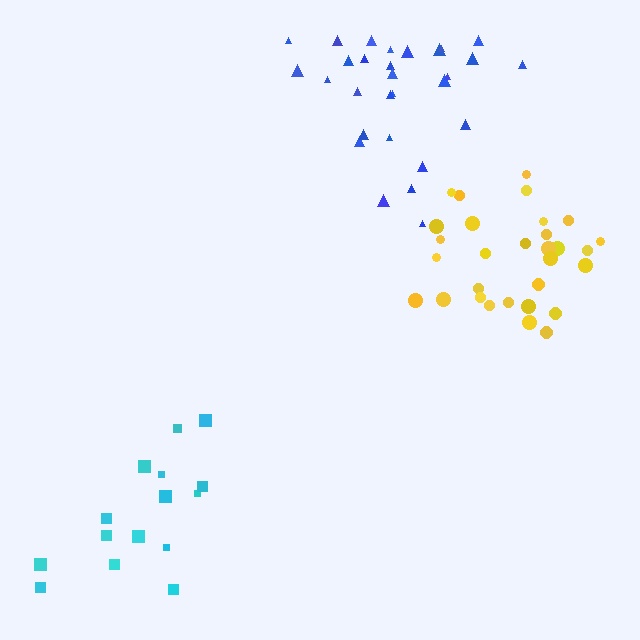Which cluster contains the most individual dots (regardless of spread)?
Yellow (30).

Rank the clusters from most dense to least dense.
blue, yellow, cyan.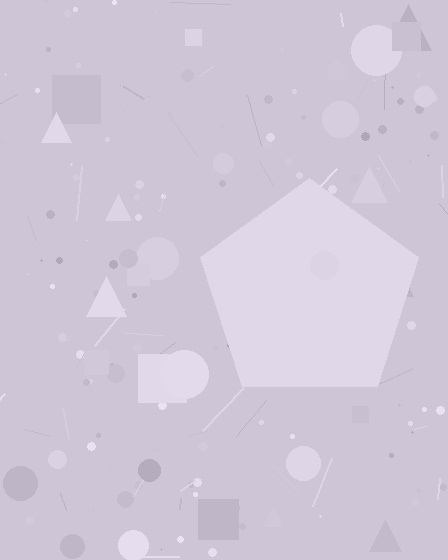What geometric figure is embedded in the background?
A pentagon is embedded in the background.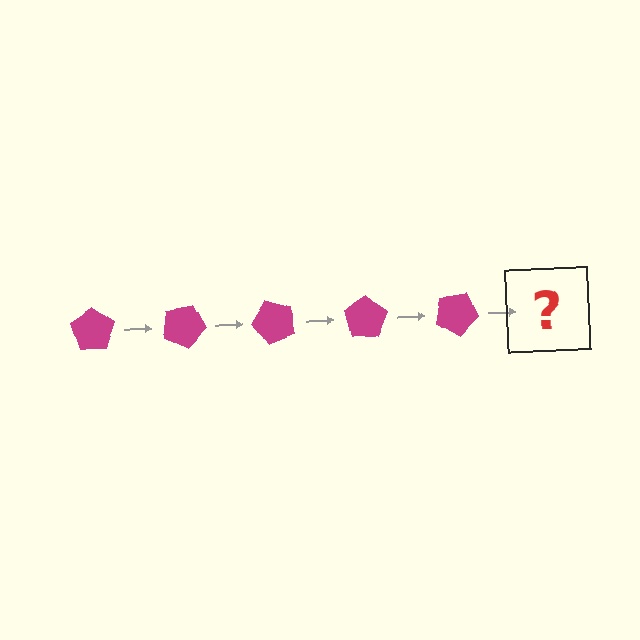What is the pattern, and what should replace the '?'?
The pattern is that the pentagon rotates 25 degrees each step. The '?' should be a magenta pentagon rotated 125 degrees.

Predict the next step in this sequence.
The next step is a magenta pentagon rotated 125 degrees.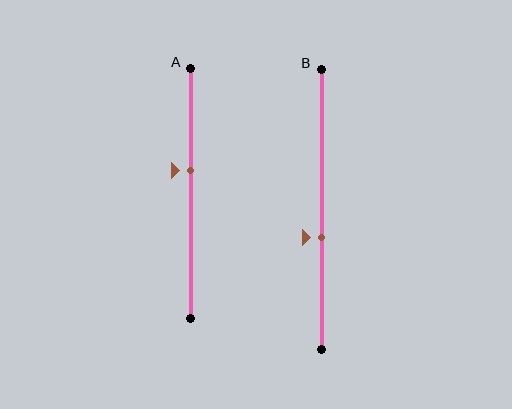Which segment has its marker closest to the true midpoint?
Segment A has its marker closest to the true midpoint.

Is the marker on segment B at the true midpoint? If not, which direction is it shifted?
No, the marker on segment B is shifted downward by about 10% of the segment length.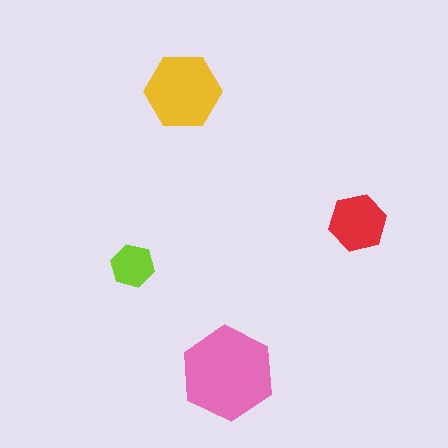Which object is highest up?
The yellow hexagon is topmost.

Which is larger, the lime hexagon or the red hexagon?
The red one.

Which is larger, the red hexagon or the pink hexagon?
The pink one.